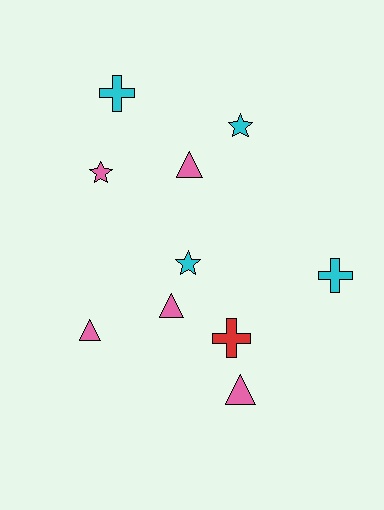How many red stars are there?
There are no red stars.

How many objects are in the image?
There are 10 objects.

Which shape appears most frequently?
Triangle, with 4 objects.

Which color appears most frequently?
Pink, with 5 objects.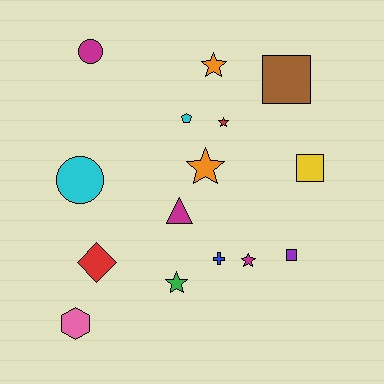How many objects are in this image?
There are 15 objects.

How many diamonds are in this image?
There is 1 diamond.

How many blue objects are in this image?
There is 1 blue object.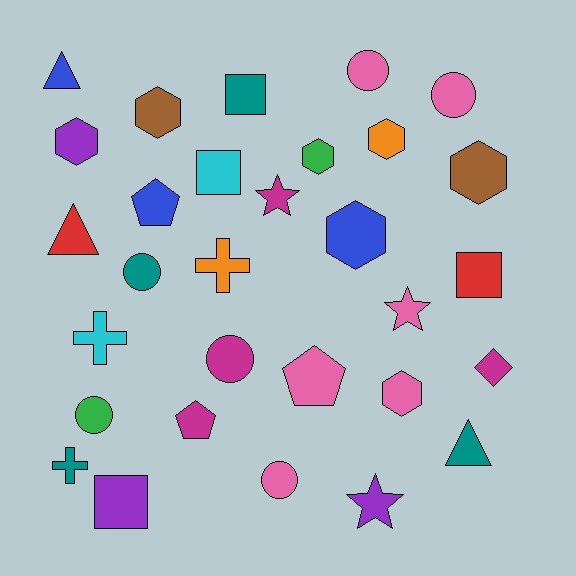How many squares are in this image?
There are 4 squares.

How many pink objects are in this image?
There are 6 pink objects.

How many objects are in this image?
There are 30 objects.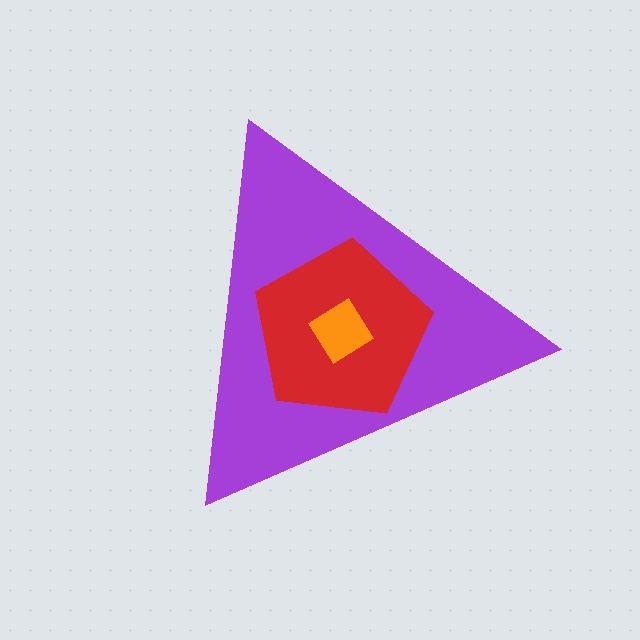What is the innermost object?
The orange diamond.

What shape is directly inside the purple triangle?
The red pentagon.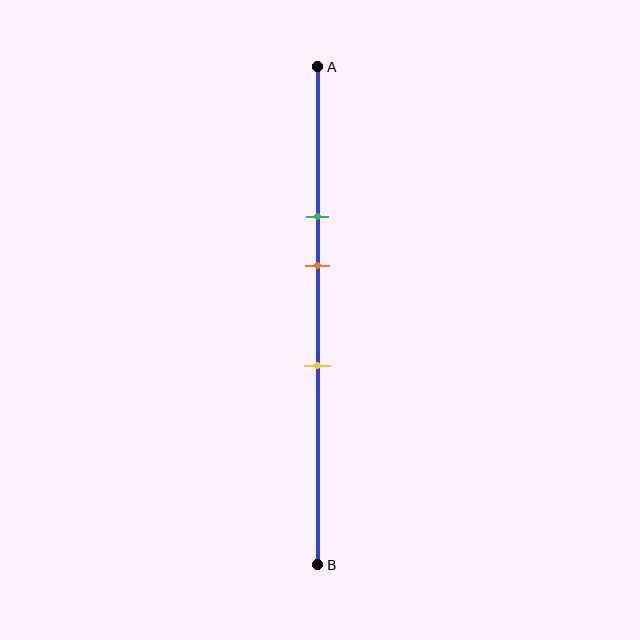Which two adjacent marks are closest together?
The green and orange marks are the closest adjacent pair.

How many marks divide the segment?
There are 3 marks dividing the segment.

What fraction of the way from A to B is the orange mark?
The orange mark is approximately 40% (0.4) of the way from A to B.